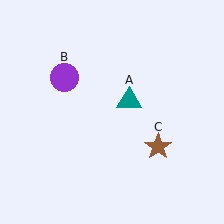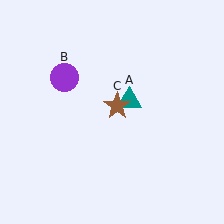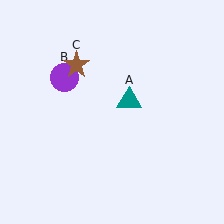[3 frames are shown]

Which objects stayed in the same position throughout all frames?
Teal triangle (object A) and purple circle (object B) remained stationary.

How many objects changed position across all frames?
1 object changed position: brown star (object C).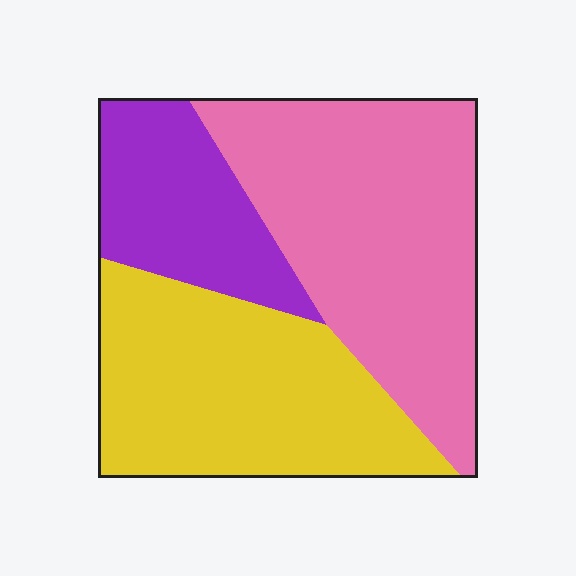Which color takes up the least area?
Purple, at roughly 20%.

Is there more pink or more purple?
Pink.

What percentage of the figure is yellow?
Yellow takes up between a quarter and a half of the figure.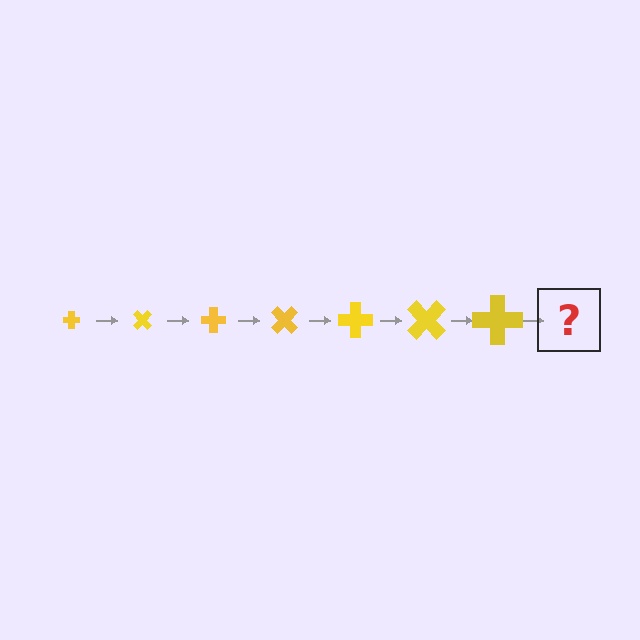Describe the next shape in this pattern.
It should be a cross, larger than the previous one and rotated 315 degrees from the start.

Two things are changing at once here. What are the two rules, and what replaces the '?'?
The two rules are that the cross grows larger each step and it rotates 45 degrees each step. The '?' should be a cross, larger than the previous one and rotated 315 degrees from the start.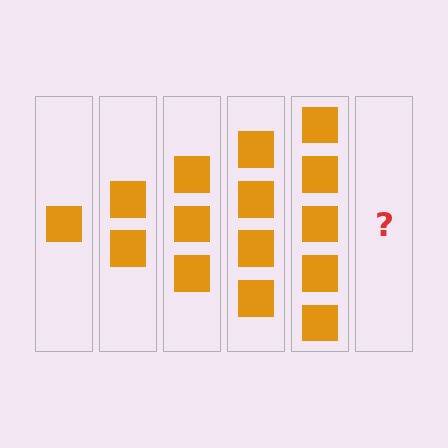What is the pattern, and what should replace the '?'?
The pattern is that each step adds one more square. The '?' should be 6 squares.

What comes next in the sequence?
The next element should be 6 squares.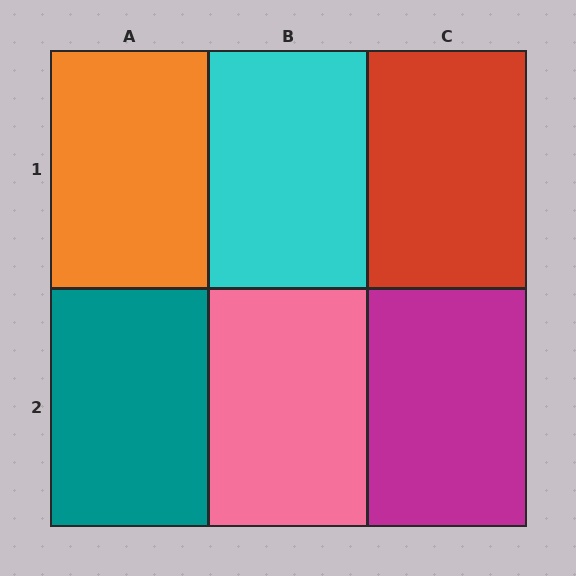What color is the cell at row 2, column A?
Teal.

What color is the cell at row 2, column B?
Pink.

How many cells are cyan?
1 cell is cyan.